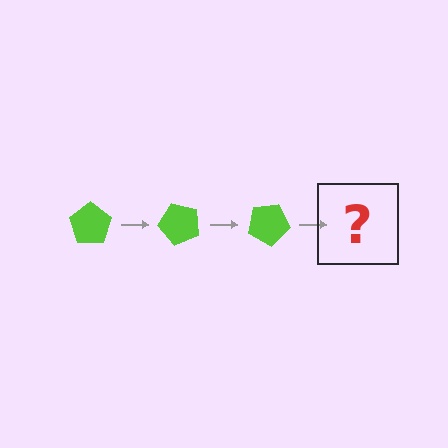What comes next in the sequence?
The next element should be a lime pentagon rotated 150 degrees.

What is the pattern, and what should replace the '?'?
The pattern is that the pentagon rotates 50 degrees each step. The '?' should be a lime pentagon rotated 150 degrees.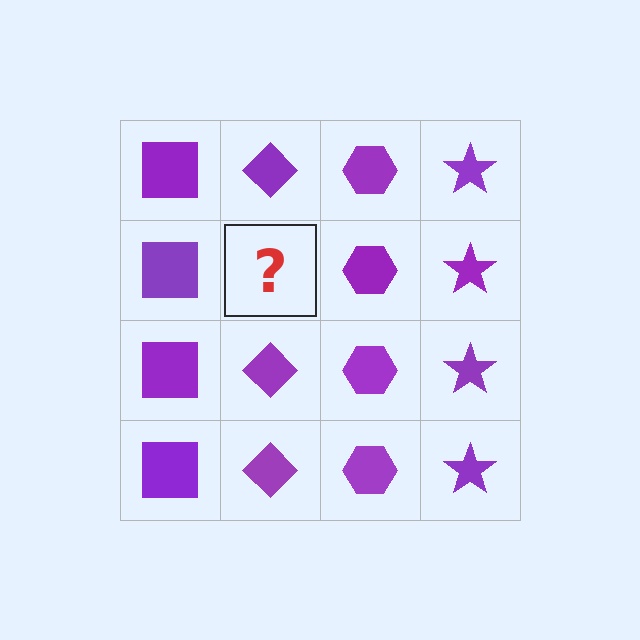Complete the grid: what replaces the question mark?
The question mark should be replaced with a purple diamond.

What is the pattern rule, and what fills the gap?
The rule is that each column has a consistent shape. The gap should be filled with a purple diamond.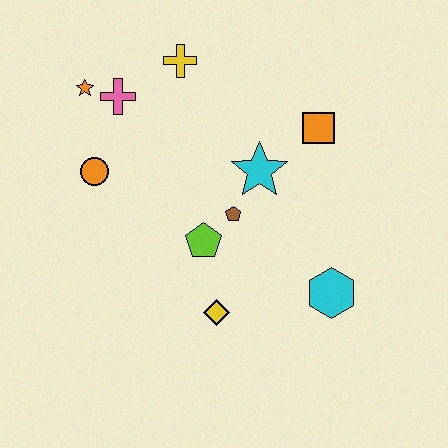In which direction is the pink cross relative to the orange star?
The pink cross is to the right of the orange star.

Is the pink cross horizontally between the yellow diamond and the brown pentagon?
No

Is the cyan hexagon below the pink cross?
Yes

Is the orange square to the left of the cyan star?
No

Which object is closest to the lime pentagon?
The brown pentagon is closest to the lime pentagon.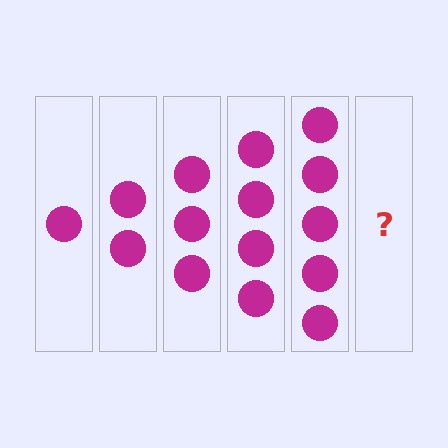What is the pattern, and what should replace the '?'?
The pattern is that each step adds one more circle. The '?' should be 6 circles.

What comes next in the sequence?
The next element should be 6 circles.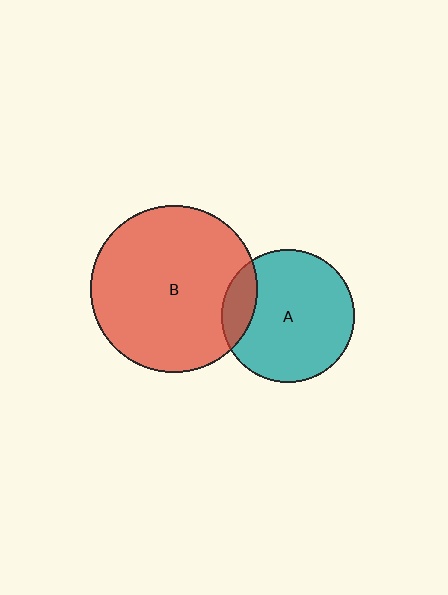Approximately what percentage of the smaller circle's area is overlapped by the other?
Approximately 15%.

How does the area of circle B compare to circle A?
Approximately 1.6 times.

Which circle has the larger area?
Circle B (red).